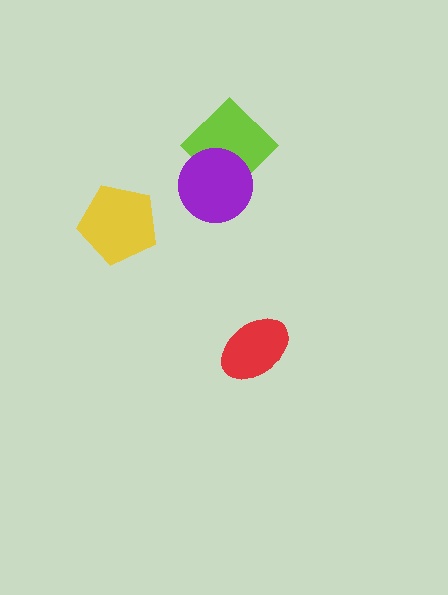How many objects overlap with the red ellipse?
0 objects overlap with the red ellipse.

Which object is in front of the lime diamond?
The purple circle is in front of the lime diamond.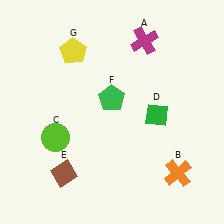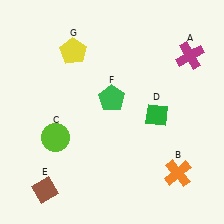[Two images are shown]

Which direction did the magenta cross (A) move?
The magenta cross (A) moved right.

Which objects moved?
The objects that moved are: the magenta cross (A), the brown diamond (E).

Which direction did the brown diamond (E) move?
The brown diamond (E) moved left.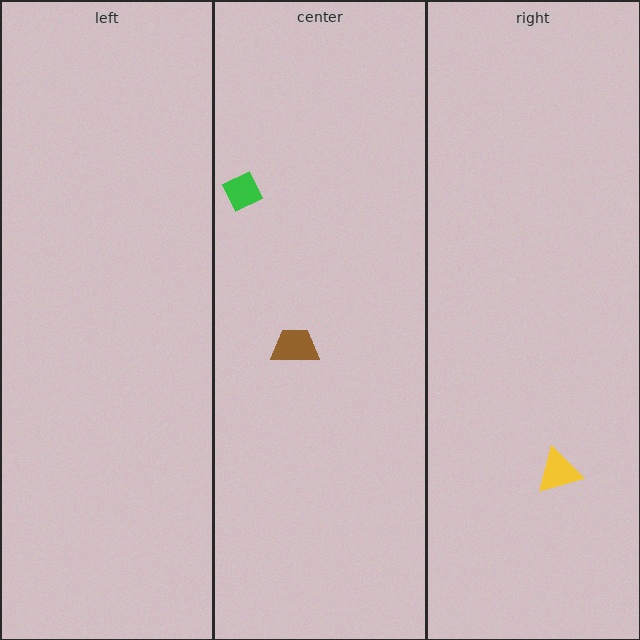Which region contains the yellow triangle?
The right region.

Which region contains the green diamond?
The center region.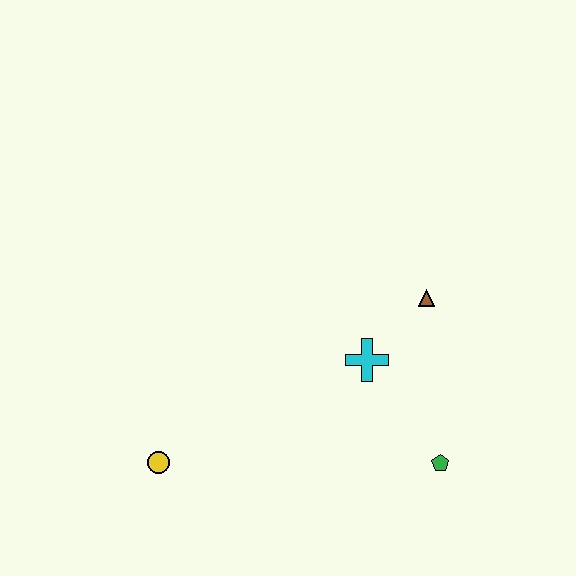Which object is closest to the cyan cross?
The brown triangle is closest to the cyan cross.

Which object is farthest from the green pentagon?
The yellow circle is farthest from the green pentagon.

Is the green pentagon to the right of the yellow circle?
Yes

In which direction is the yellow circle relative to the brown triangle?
The yellow circle is to the left of the brown triangle.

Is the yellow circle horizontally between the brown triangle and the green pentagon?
No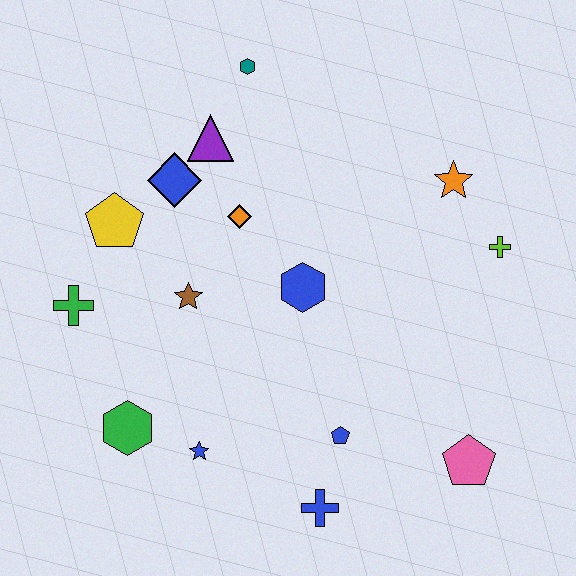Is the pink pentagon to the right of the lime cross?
No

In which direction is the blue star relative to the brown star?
The blue star is below the brown star.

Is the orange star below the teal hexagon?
Yes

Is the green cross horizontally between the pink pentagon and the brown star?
No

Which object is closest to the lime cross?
The orange star is closest to the lime cross.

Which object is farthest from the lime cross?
The green cross is farthest from the lime cross.